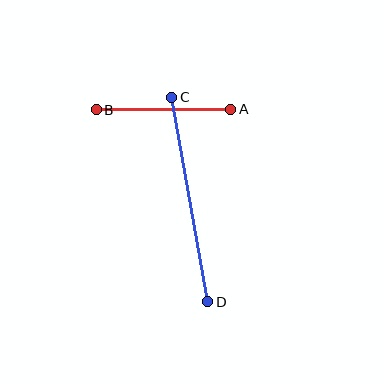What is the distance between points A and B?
The distance is approximately 135 pixels.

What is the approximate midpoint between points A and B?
The midpoint is at approximately (164, 109) pixels.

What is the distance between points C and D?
The distance is approximately 208 pixels.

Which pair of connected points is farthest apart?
Points C and D are farthest apart.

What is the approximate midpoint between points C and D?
The midpoint is at approximately (190, 200) pixels.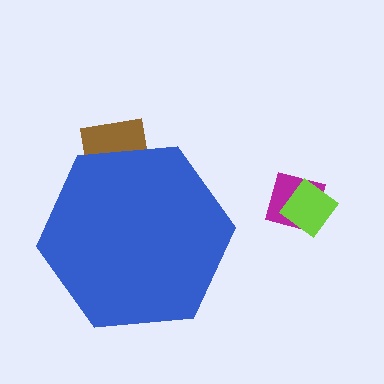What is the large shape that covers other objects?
A blue hexagon.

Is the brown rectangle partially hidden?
Yes, the brown rectangle is partially hidden behind the blue hexagon.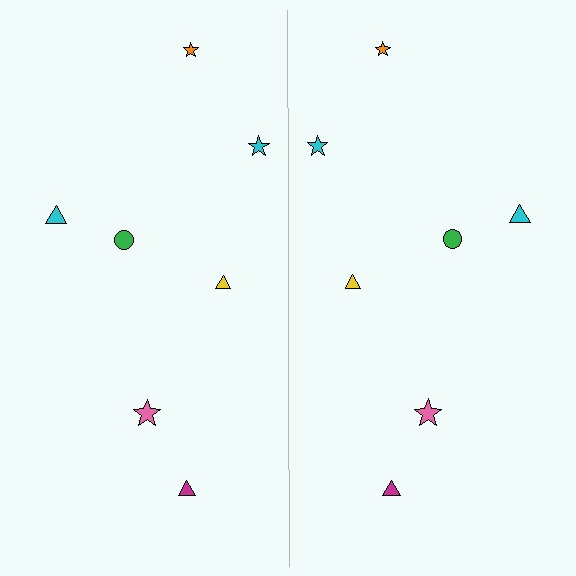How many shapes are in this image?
There are 14 shapes in this image.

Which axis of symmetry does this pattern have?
The pattern has a vertical axis of symmetry running through the center of the image.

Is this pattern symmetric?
Yes, this pattern has bilateral (reflection) symmetry.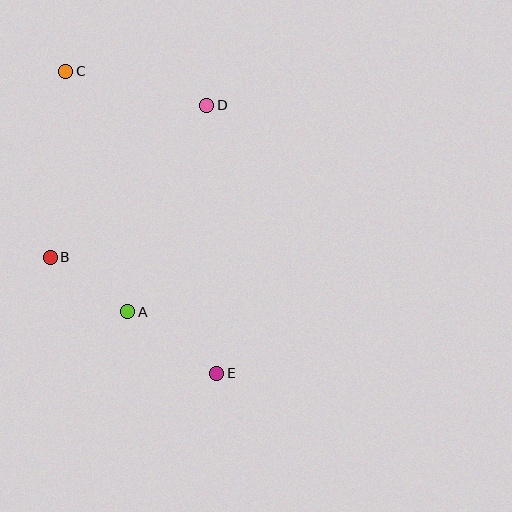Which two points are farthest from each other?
Points C and E are farthest from each other.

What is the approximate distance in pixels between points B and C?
The distance between B and C is approximately 186 pixels.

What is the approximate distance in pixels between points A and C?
The distance between A and C is approximately 248 pixels.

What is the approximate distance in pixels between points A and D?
The distance between A and D is approximately 221 pixels.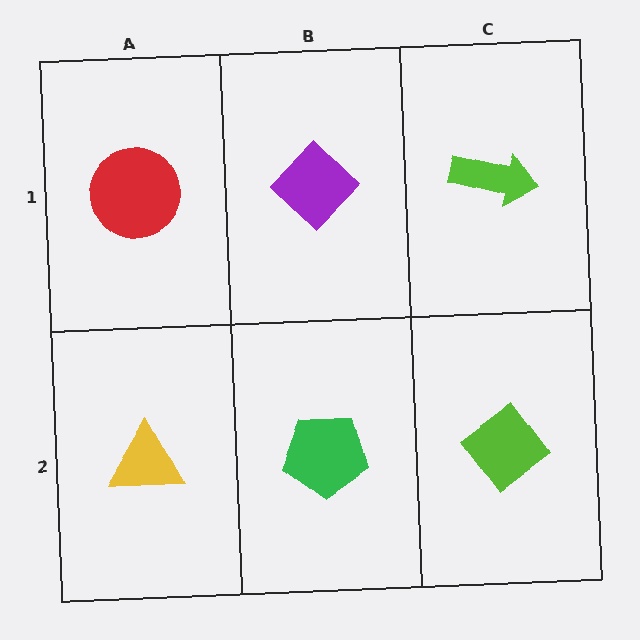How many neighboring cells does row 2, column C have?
2.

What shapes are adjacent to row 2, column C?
A lime arrow (row 1, column C), a green pentagon (row 2, column B).